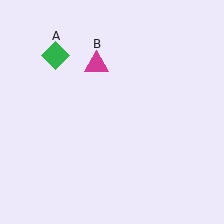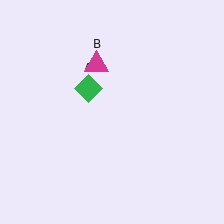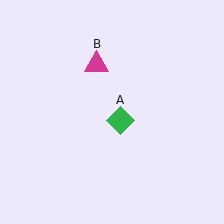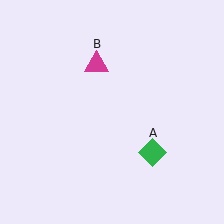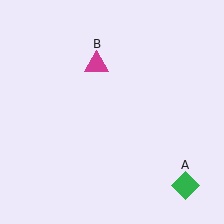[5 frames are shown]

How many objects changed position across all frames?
1 object changed position: green diamond (object A).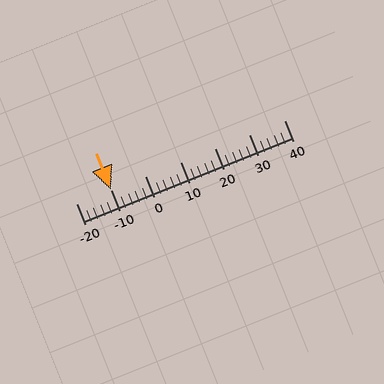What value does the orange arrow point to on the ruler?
The orange arrow points to approximately -10.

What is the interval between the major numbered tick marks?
The major tick marks are spaced 10 units apart.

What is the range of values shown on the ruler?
The ruler shows values from -20 to 40.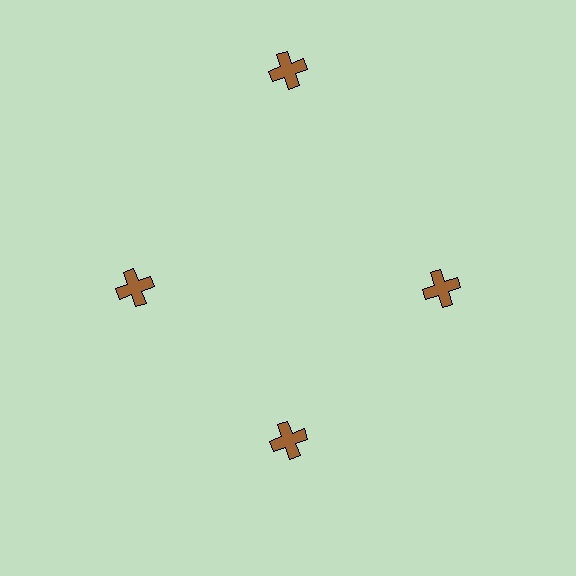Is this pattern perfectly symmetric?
No. The 4 brown crosses are arranged in a ring, but one element near the 12 o'clock position is pushed outward from the center, breaking the 4-fold rotational symmetry.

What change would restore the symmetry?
The symmetry would be restored by moving it inward, back onto the ring so that all 4 crosses sit at equal angles and equal distance from the center.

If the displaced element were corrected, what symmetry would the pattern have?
It would have 4-fold rotational symmetry — the pattern would map onto itself every 90 degrees.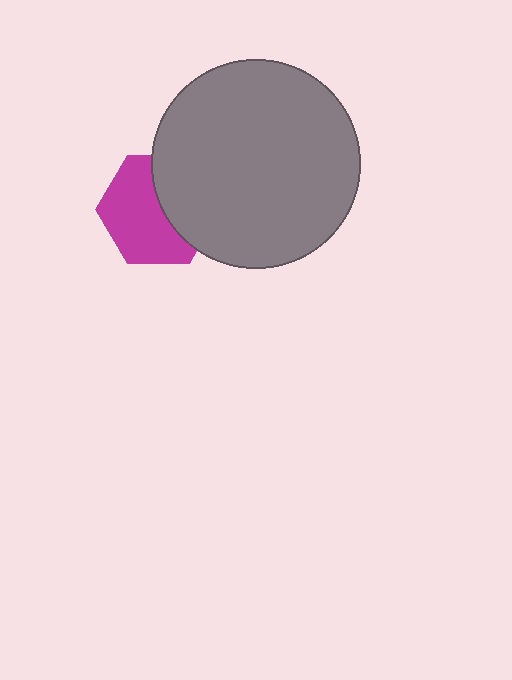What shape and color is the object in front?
The object in front is a gray circle.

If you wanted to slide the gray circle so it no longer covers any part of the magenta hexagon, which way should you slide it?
Slide it right — that is the most direct way to separate the two shapes.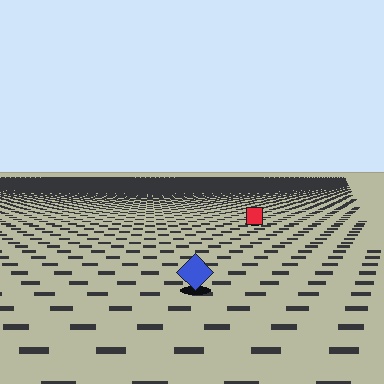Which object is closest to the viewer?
The blue diamond is closest. The texture marks near it are larger and more spread out.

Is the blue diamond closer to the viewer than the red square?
Yes. The blue diamond is closer — you can tell from the texture gradient: the ground texture is coarser near it.